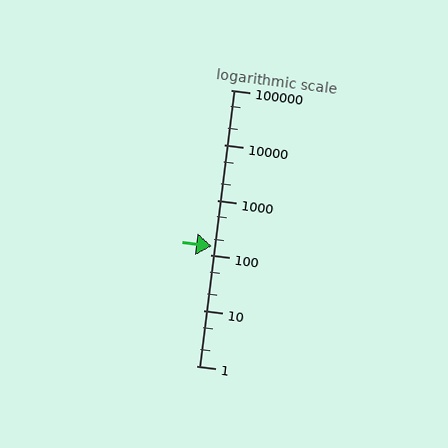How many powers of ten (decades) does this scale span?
The scale spans 5 decades, from 1 to 100000.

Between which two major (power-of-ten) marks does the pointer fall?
The pointer is between 100 and 1000.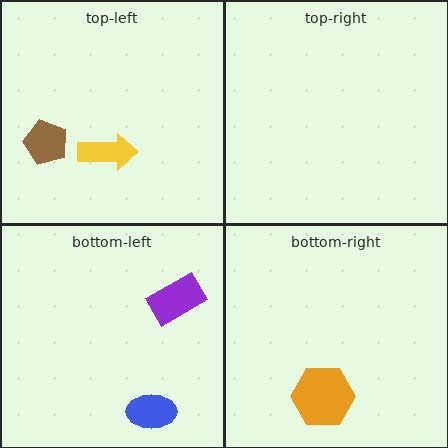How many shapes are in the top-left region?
2.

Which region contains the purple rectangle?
The bottom-left region.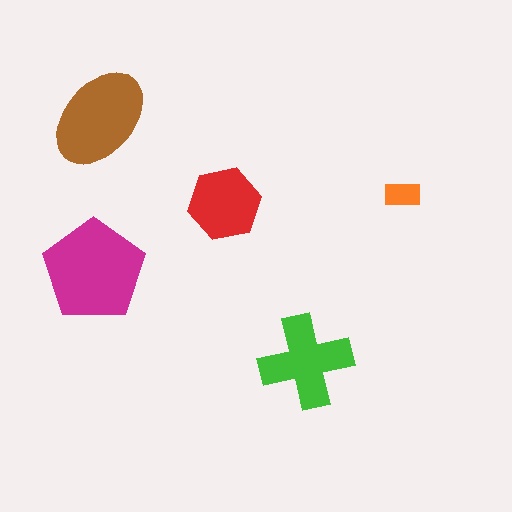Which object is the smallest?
The orange rectangle.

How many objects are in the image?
There are 5 objects in the image.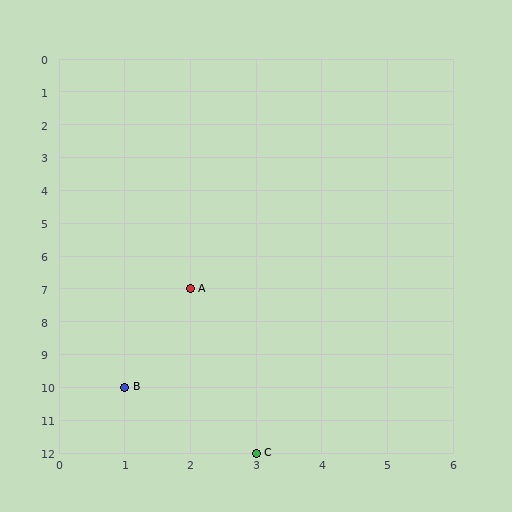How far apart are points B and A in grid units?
Points B and A are 1 column and 3 rows apart (about 3.2 grid units diagonally).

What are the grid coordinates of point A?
Point A is at grid coordinates (2, 7).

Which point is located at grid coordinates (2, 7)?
Point A is at (2, 7).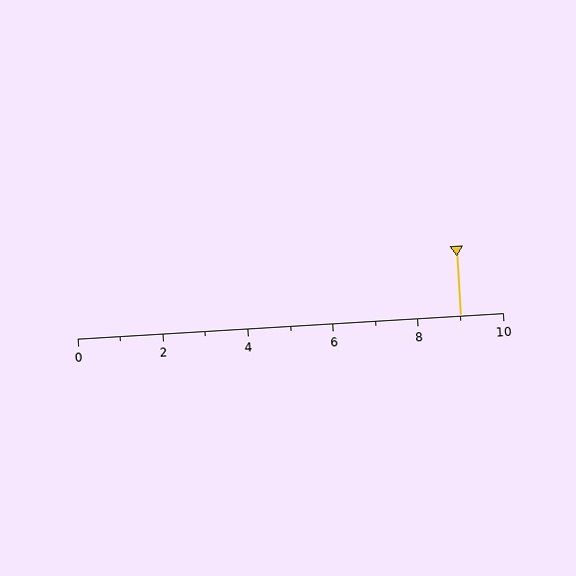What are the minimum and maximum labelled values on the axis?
The axis runs from 0 to 10.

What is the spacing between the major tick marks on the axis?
The major ticks are spaced 2 apart.